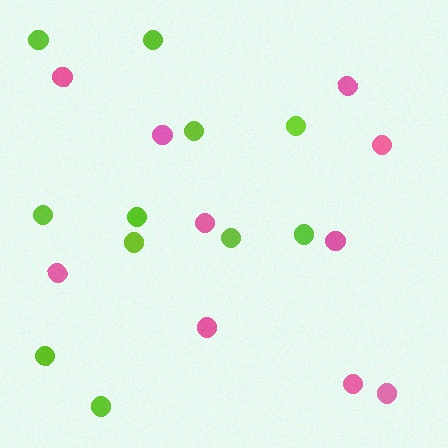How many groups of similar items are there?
There are 2 groups: one group of lime circles (11) and one group of pink circles (10).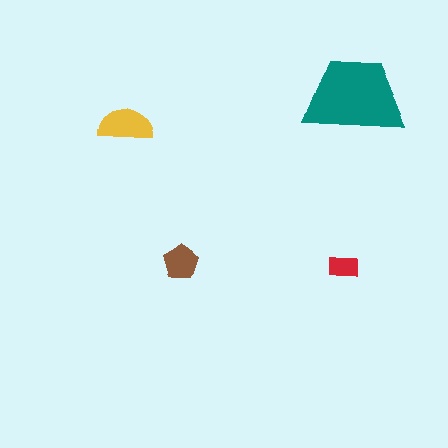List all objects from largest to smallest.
The teal trapezoid, the yellow semicircle, the brown pentagon, the red rectangle.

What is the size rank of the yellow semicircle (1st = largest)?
2nd.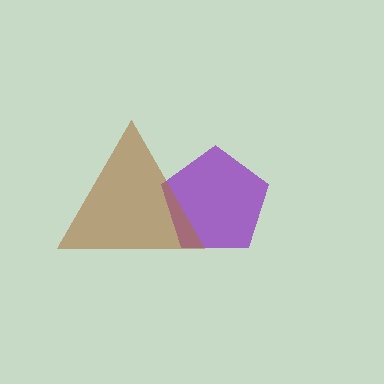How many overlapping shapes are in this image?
There are 2 overlapping shapes in the image.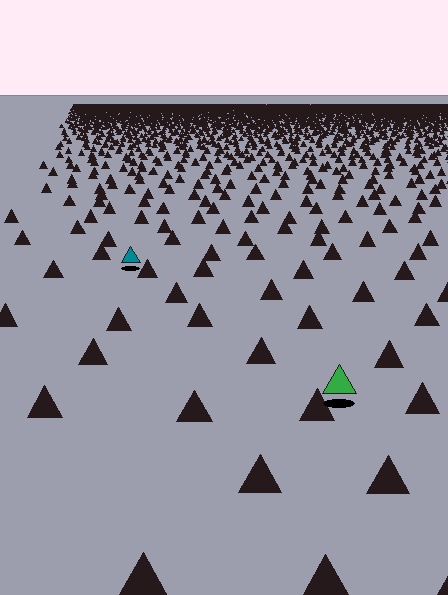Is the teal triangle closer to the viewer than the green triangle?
No. The green triangle is closer — you can tell from the texture gradient: the ground texture is coarser near it.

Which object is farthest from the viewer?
The teal triangle is farthest from the viewer. It appears smaller and the ground texture around it is denser.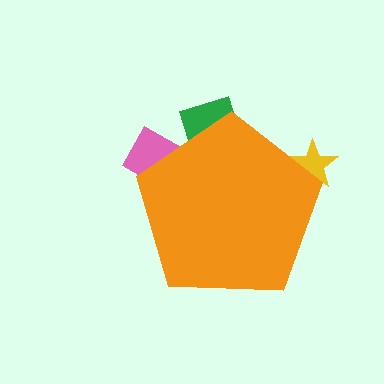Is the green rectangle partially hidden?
Yes, the green rectangle is partially hidden behind the orange pentagon.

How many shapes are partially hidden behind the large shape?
3 shapes are partially hidden.